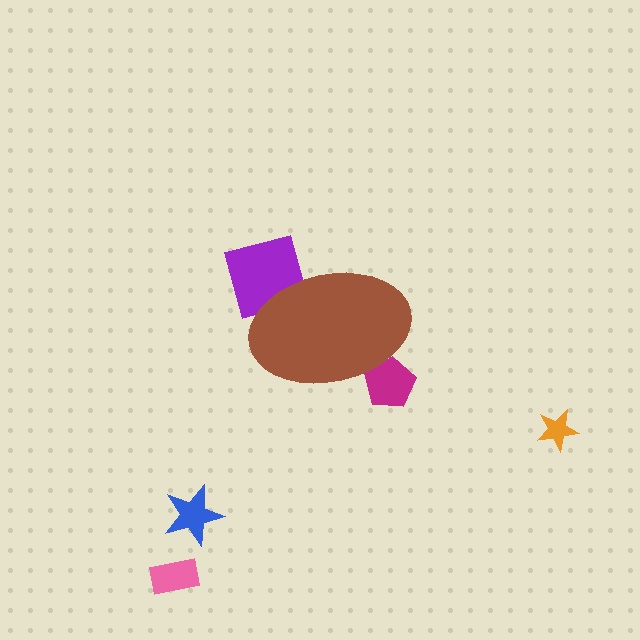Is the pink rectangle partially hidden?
No, the pink rectangle is fully visible.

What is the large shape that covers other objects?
A brown ellipse.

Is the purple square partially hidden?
Yes, the purple square is partially hidden behind the brown ellipse.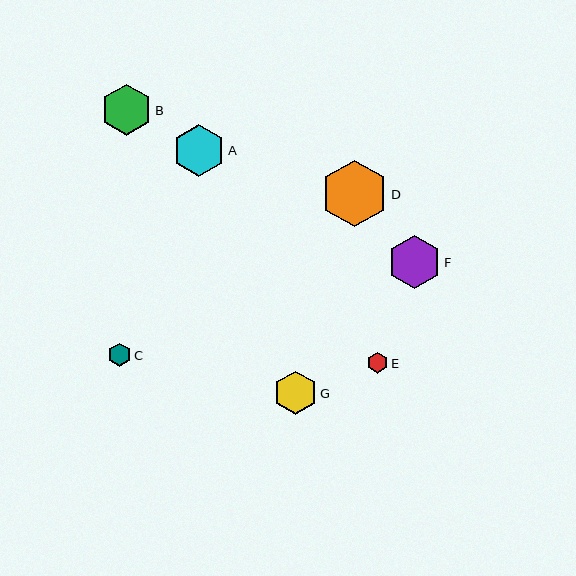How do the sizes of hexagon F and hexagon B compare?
Hexagon F and hexagon B are approximately the same size.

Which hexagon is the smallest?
Hexagon E is the smallest with a size of approximately 20 pixels.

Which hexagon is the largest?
Hexagon D is the largest with a size of approximately 67 pixels.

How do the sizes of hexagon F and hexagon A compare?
Hexagon F and hexagon A are approximately the same size.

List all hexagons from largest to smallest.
From largest to smallest: D, F, A, B, G, C, E.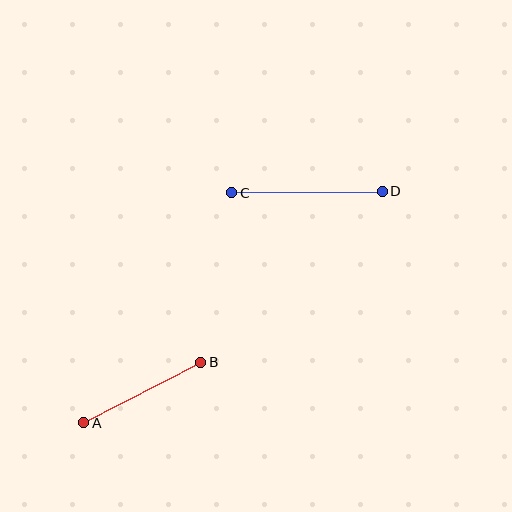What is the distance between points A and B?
The distance is approximately 132 pixels.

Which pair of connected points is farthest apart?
Points C and D are farthest apart.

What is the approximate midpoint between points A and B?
The midpoint is at approximately (142, 393) pixels.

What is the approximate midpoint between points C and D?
The midpoint is at approximately (307, 192) pixels.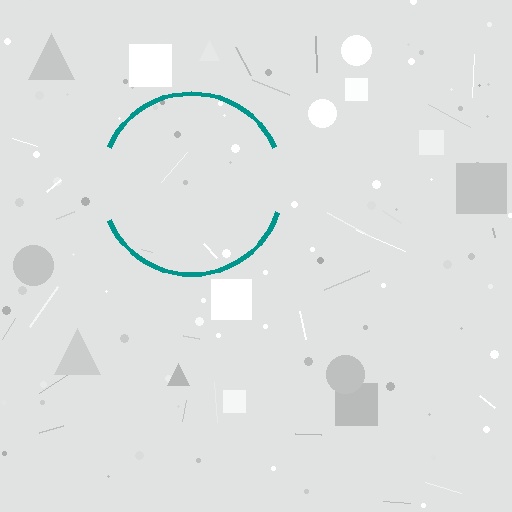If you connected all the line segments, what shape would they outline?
They would outline a circle.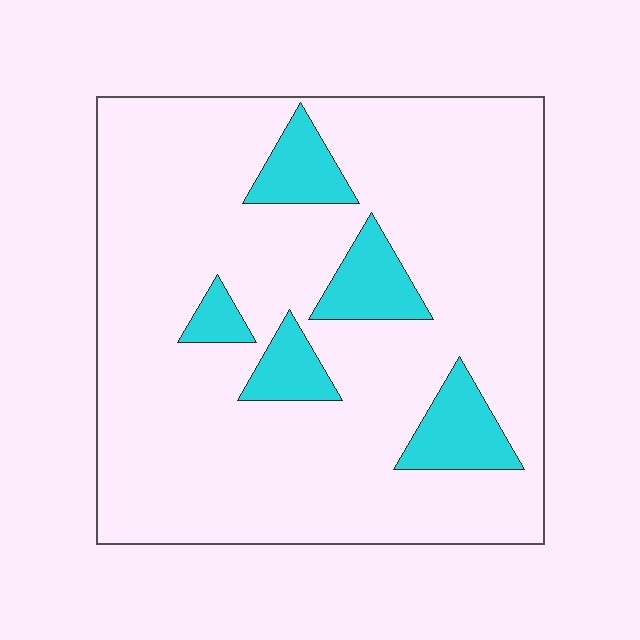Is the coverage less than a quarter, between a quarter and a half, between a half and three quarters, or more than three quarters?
Less than a quarter.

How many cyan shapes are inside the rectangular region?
5.